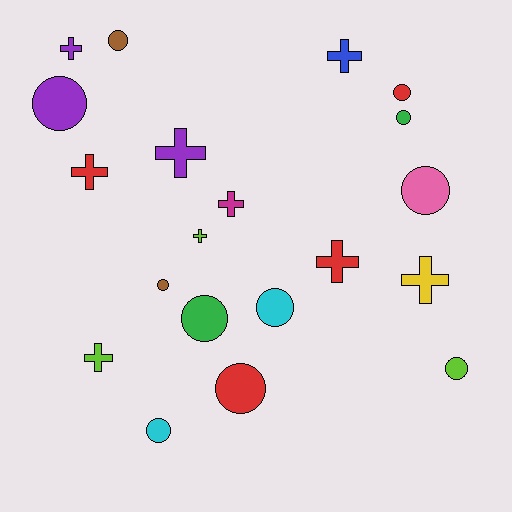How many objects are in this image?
There are 20 objects.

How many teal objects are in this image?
There are no teal objects.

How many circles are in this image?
There are 11 circles.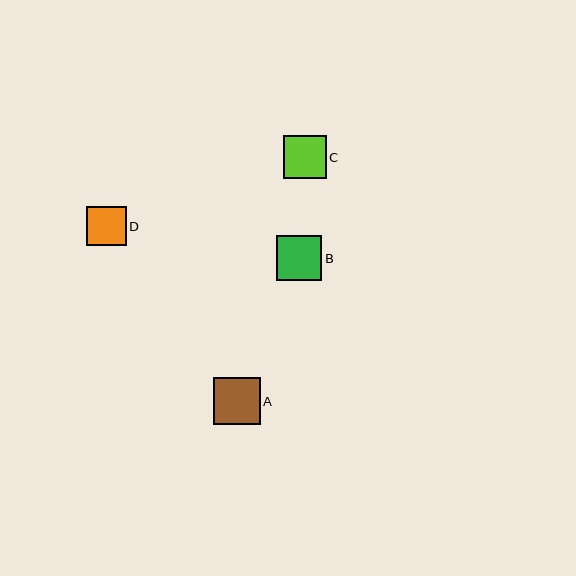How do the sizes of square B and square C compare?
Square B and square C are approximately the same size.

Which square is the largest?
Square A is the largest with a size of approximately 47 pixels.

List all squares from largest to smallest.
From largest to smallest: A, B, C, D.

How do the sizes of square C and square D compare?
Square C and square D are approximately the same size.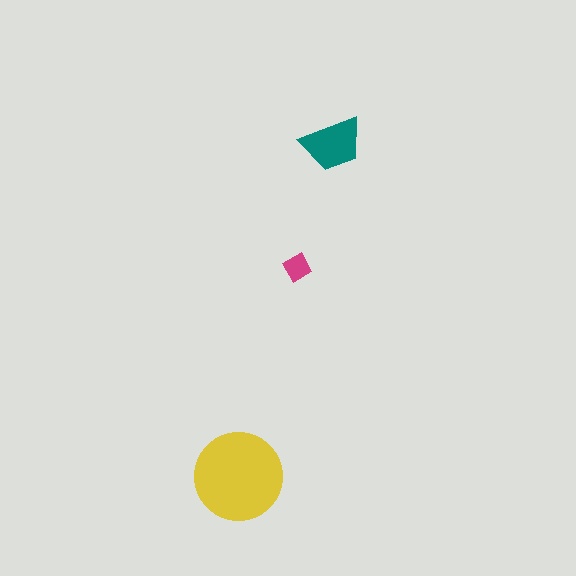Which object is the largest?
The yellow circle.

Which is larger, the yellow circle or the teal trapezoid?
The yellow circle.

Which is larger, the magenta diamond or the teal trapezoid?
The teal trapezoid.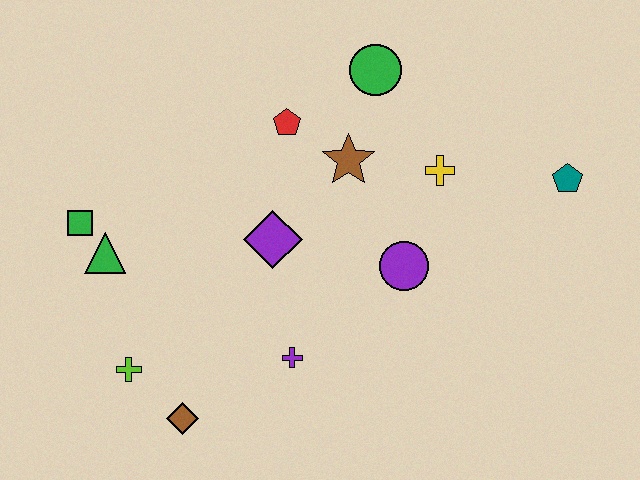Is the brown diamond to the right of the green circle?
No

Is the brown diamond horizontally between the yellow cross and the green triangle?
Yes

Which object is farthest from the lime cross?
The teal pentagon is farthest from the lime cross.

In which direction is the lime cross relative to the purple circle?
The lime cross is to the left of the purple circle.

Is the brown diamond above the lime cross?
No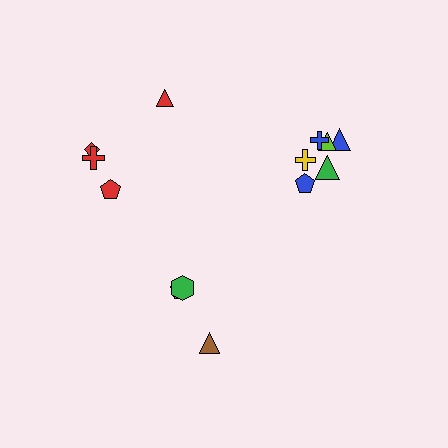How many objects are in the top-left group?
There are 4 objects.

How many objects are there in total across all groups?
There are 13 objects.